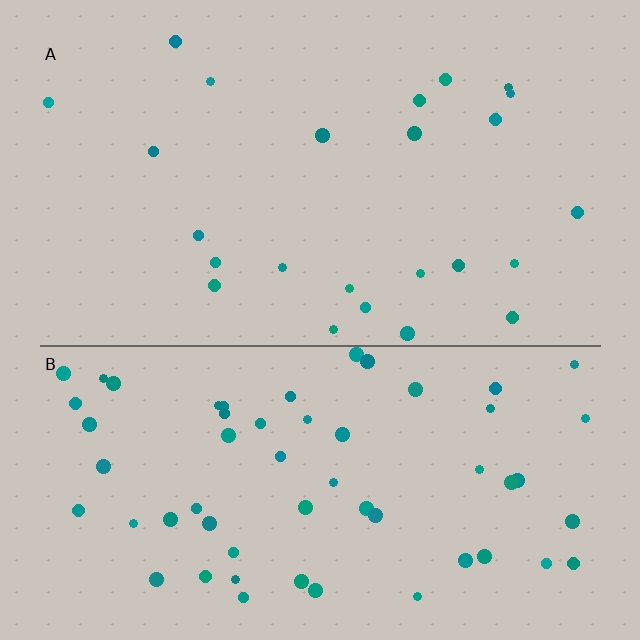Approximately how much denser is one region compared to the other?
Approximately 2.4× — region B over region A.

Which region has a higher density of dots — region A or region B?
B (the bottom).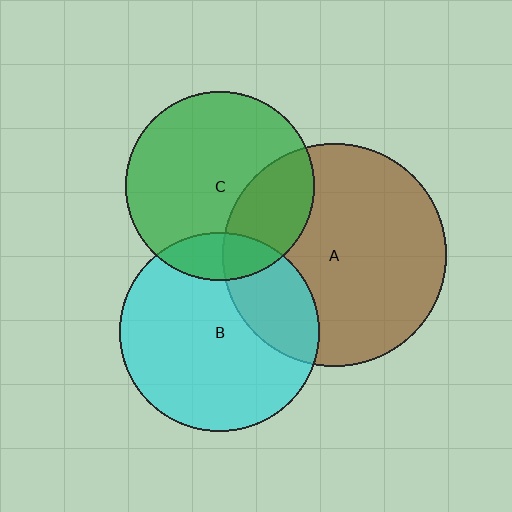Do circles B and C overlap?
Yes.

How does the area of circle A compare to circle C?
Approximately 1.4 times.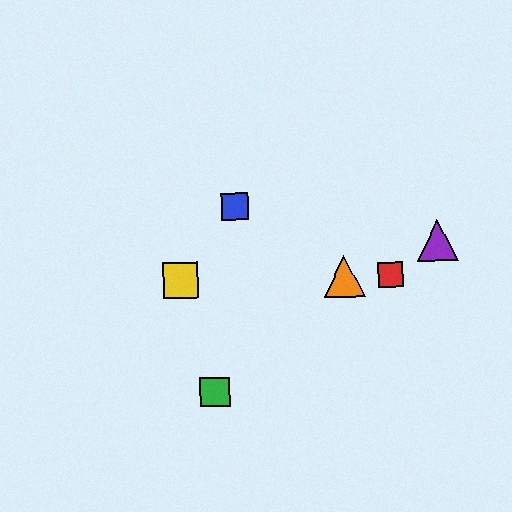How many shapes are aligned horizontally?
3 shapes (the red square, the yellow square, the orange triangle) are aligned horizontally.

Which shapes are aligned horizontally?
The red square, the yellow square, the orange triangle are aligned horizontally.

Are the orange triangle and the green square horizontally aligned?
No, the orange triangle is at y≈276 and the green square is at y≈392.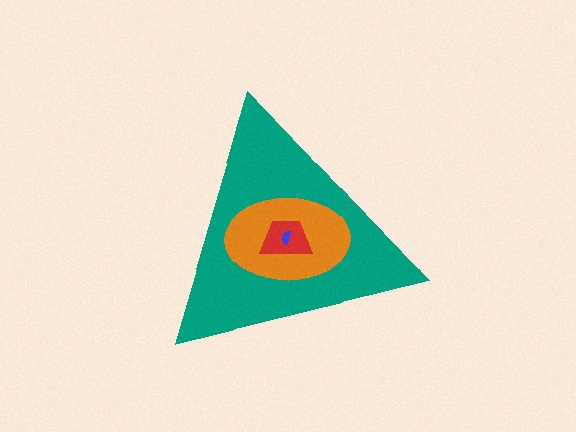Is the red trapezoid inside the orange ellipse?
Yes.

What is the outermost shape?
The teal triangle.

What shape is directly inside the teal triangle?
The orange ellipse.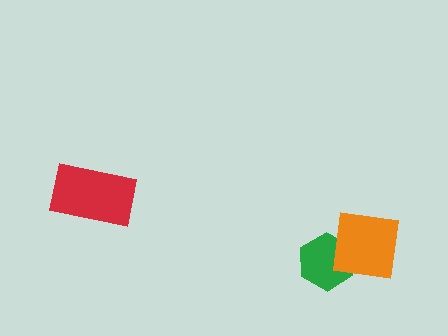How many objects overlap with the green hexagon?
1 object overlaps with the green hexagon.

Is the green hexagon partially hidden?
Yes, it is partially covered by another shape.